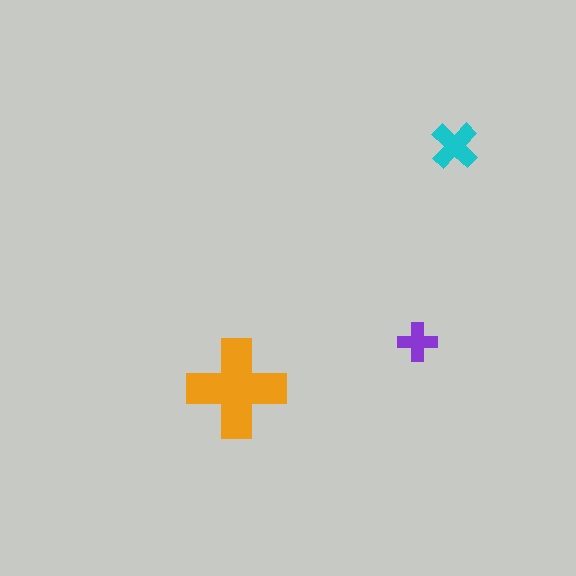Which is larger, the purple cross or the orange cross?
The orange one.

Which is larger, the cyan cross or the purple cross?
The cyan one.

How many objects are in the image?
There are 3 objects in the image.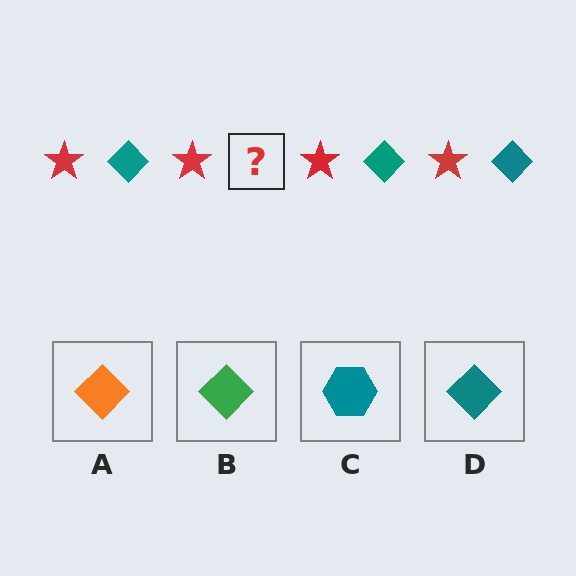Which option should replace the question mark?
Option D.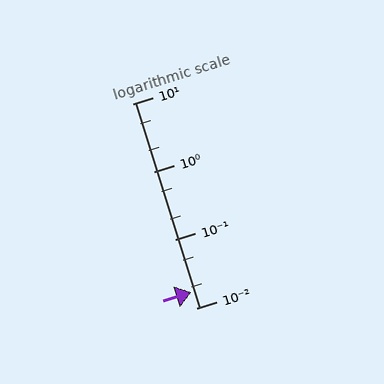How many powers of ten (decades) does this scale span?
The scale spans 3 decades, from 0.01 to 10.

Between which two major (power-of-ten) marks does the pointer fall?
The pointer is between 0.01 and 0.1.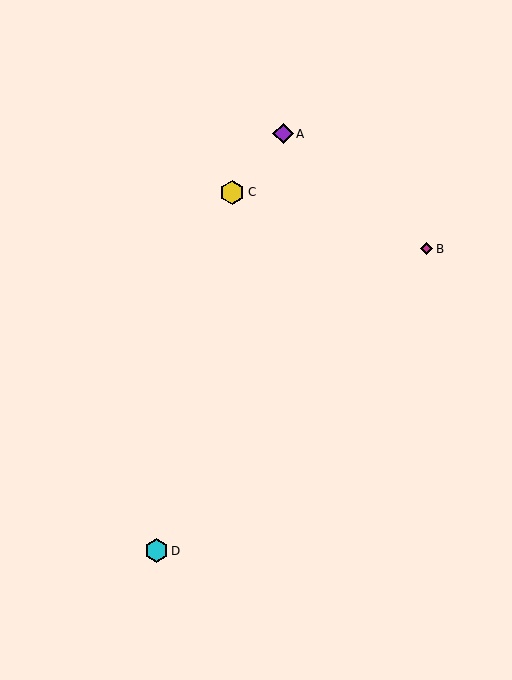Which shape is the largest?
The yellow hexagon (labeled C) is the largest.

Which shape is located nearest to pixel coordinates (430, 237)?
The magenta diamond (labeled B) at (427, 249) is nearest to that location.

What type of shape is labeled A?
Shape A is a purple diamond.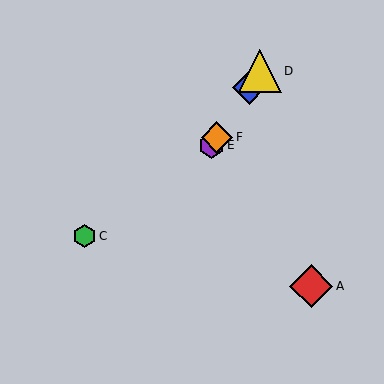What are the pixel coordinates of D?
Object D is at (260, 71).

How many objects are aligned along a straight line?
4 objects (B, D, E, F) are aligned along a straight line.